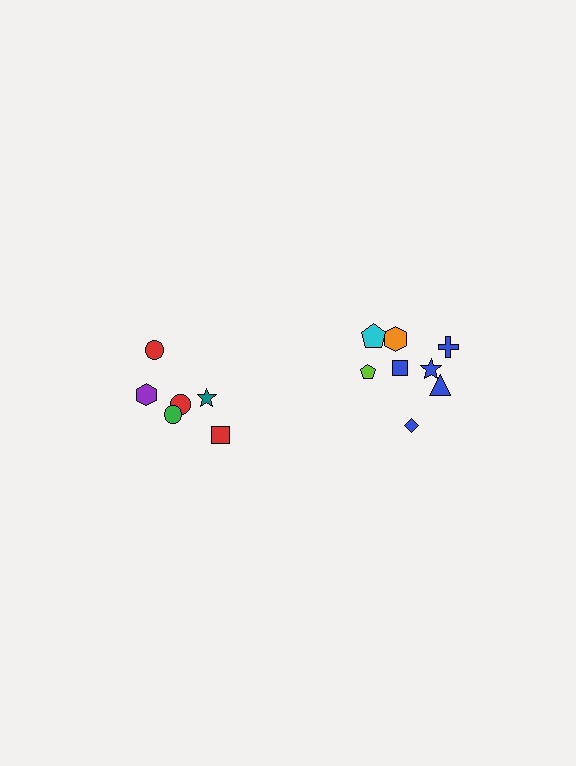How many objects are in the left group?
There are 6 objects.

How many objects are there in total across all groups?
There are 14 objects.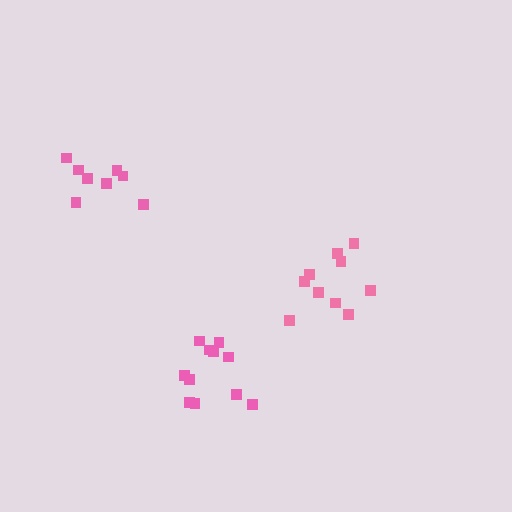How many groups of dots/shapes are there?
There are 3 groups.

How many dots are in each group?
Group 1: 10 dots, Group 2: 8 dots, Group 3: 11 dots (29 total).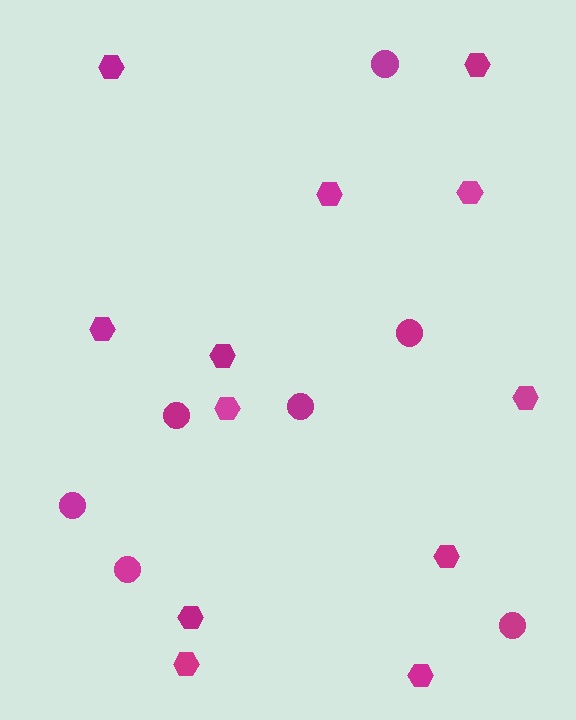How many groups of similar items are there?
There are 2 groups: one group of circles (7) and one group of hexagons (12).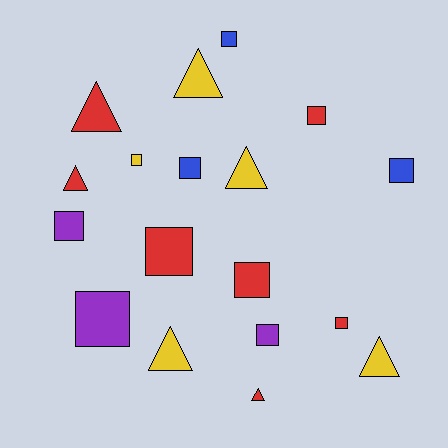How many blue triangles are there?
There are no blue triangles.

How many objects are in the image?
There are 18 objects.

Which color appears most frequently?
Red, with 7 objects.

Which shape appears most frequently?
Square, with 11 objects.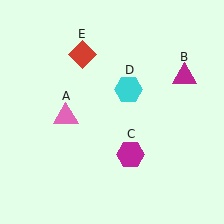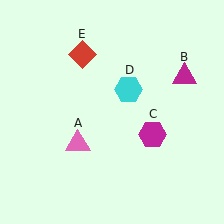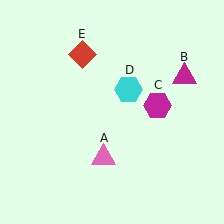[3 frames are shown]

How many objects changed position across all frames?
2 objects changed position: pink triangle (object A), magenta hexagon (object C).